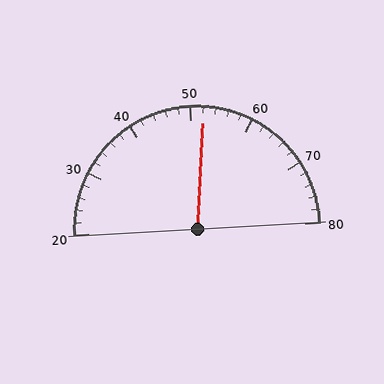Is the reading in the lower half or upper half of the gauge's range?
The reading is in the upper half of the range (20 to 80).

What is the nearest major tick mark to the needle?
The nearest major tick mark is 50.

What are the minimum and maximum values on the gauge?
The gauge ranges from 20 to 80.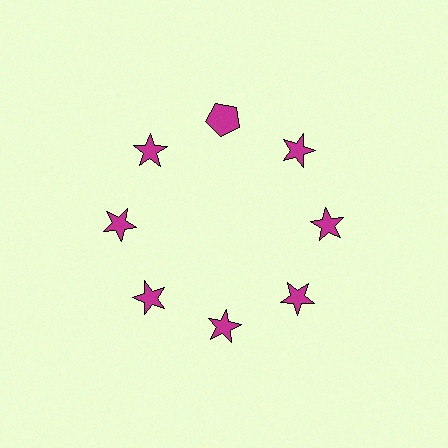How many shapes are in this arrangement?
There are 8 shapes arranged in a ring pattern.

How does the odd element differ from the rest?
It has a different shape: pentagon instead of star.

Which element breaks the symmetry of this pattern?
The magenta pentagon at roughly the 12 o'clock position breaks the symmetry. All other shapes are magenta stars.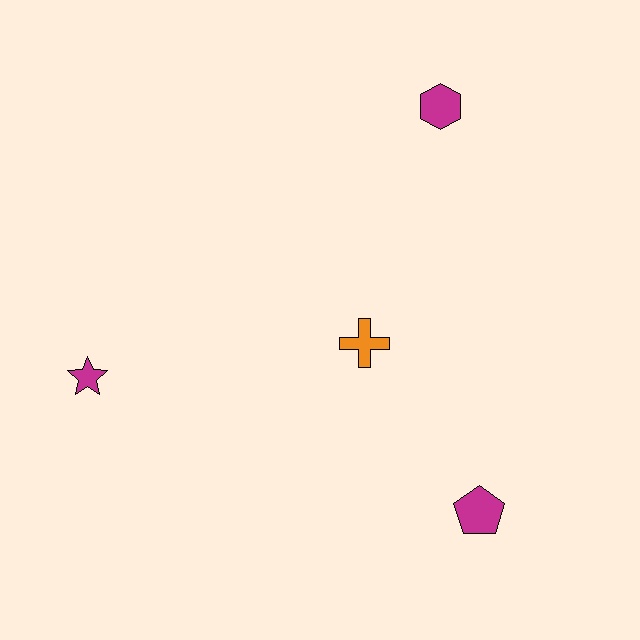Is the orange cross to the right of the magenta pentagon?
No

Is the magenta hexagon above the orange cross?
Yes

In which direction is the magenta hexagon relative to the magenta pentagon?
The magenta hexagon is above the magenta pentagon.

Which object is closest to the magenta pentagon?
The orange cross is closest to the magenta pentagon.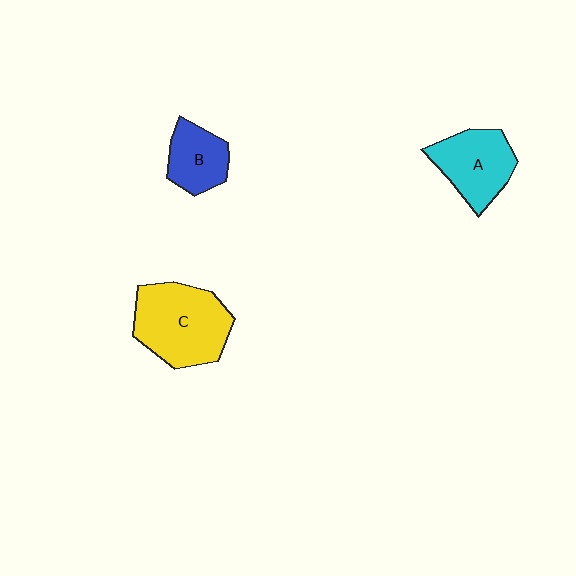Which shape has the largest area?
Shape C (yellow).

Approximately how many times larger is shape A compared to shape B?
Approximately 1.4 times.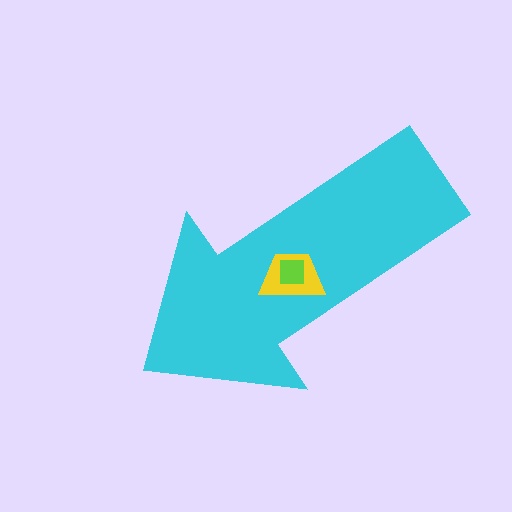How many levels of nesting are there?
3.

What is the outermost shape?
The cyan arrow.